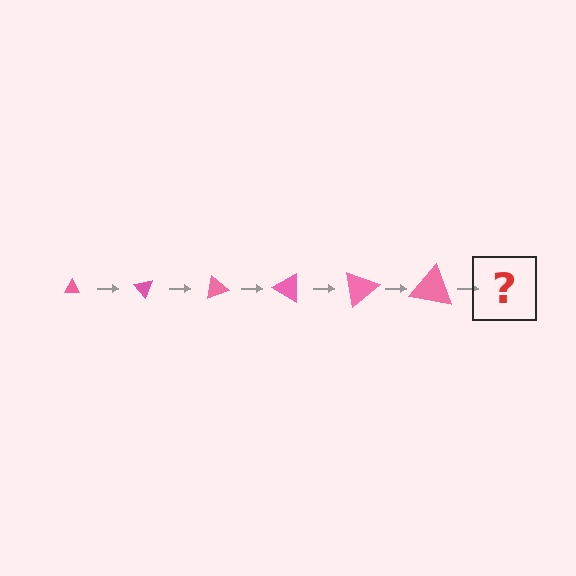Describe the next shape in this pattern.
It should be a triangle, larger than the previous one and rotated 300 degrees from the start.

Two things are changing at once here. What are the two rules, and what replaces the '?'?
The two rules are that the triangle grows larger each step and it rotates 50 degrees each step. The '?' should be a triangle, larger than the previous one and rotated 300 degrees from the start.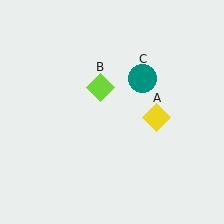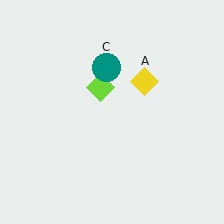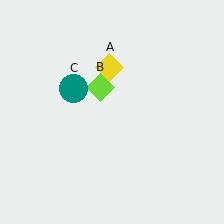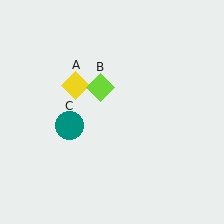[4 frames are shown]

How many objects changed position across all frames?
2 objects changed position: yellow diamond (object A), teal circle (object C).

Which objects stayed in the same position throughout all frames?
Lime diamond (object B) remained stationary.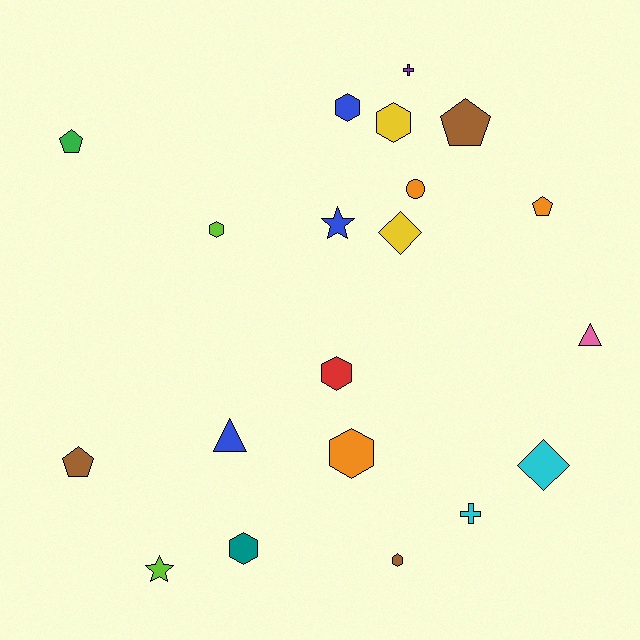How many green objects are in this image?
There is 1 green object.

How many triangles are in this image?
There are 2 triangles.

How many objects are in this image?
There are 20 objects.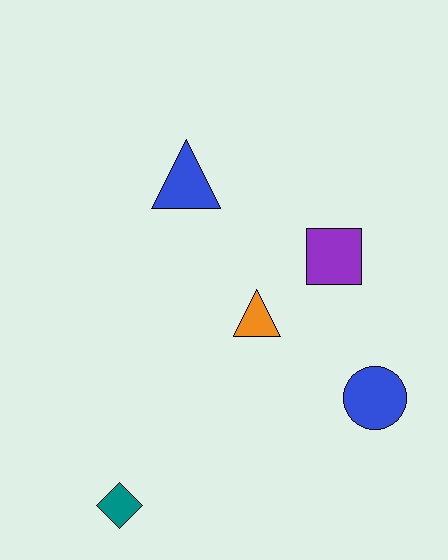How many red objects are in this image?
There are no red objects.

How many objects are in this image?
There are 5 objects.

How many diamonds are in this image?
There is 1 diamond.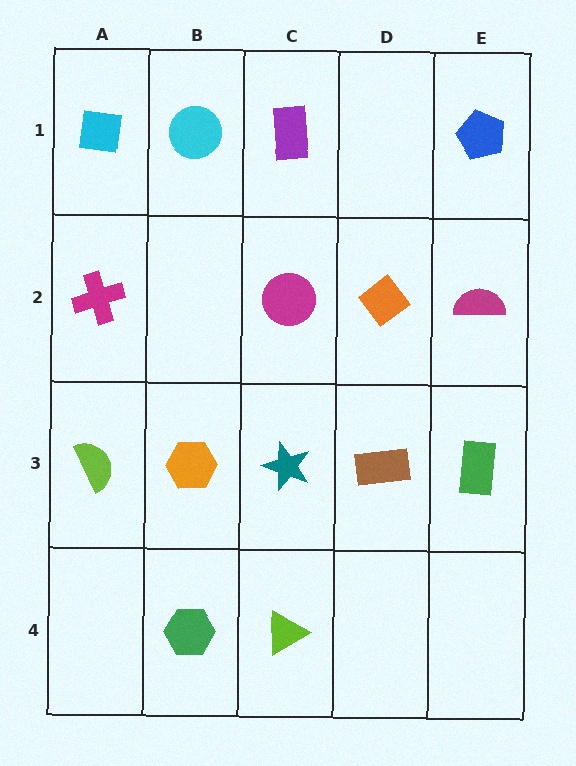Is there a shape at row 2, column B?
No, that cell is empty.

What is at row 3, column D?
A brown rectangle.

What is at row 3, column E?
A green rectangle.